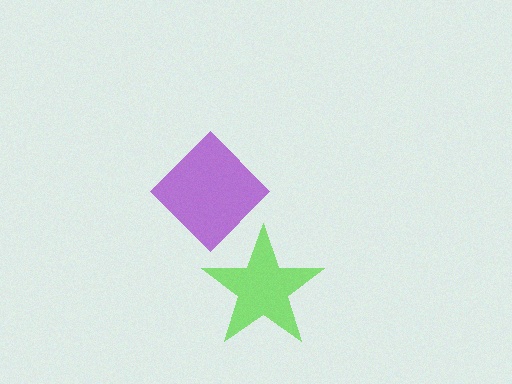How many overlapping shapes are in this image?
There are 2 overlapping shapes in the image.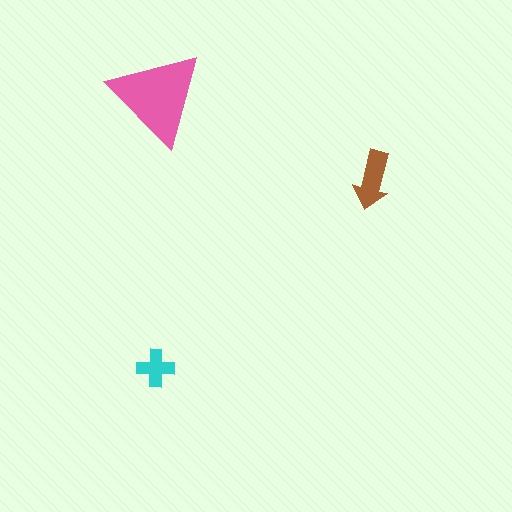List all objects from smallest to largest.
The cyan cross, the brown arrow, the pink triangle.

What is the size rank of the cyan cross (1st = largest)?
3rd.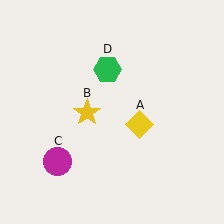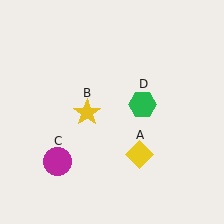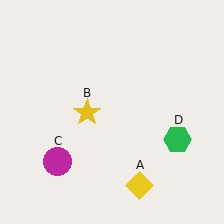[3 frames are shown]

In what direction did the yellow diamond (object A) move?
The yellow diamond (object A) moved down.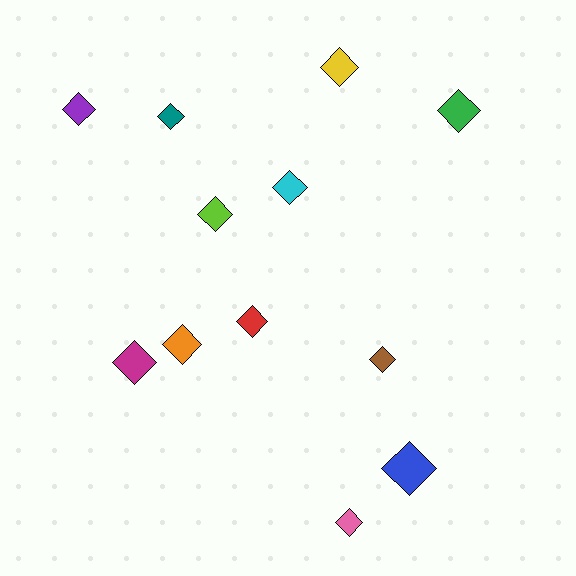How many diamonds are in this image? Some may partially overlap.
There are 12 diamonds.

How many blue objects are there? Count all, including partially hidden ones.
There is 1 blue object.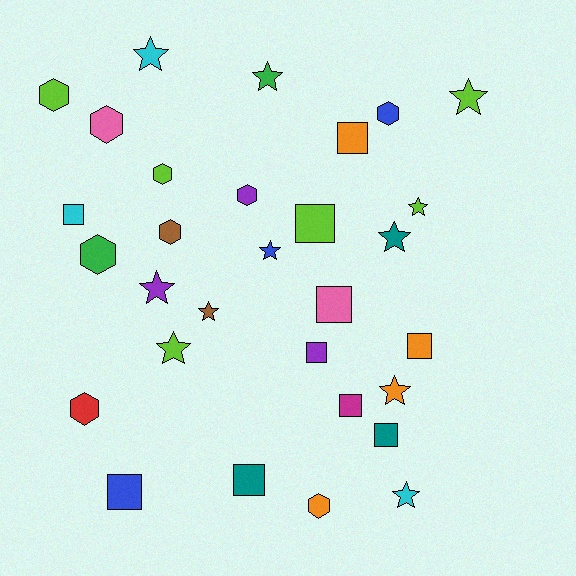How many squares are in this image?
There are 10 squares.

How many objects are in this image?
There are 30 objects.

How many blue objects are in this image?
There are 3 blue objects.